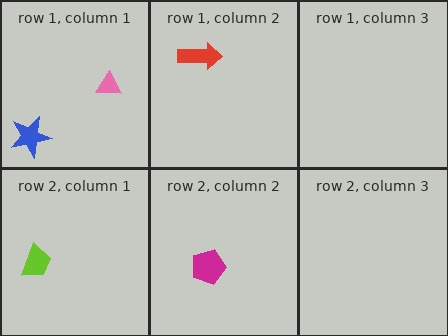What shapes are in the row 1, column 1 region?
The blue star, the pink triangle.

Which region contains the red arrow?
The row 1, column 2 region.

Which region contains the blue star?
The row 1, column 1 region.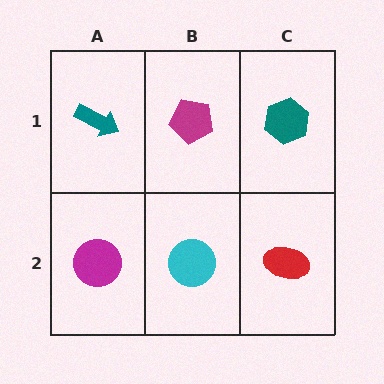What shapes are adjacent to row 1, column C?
A red ellipse (row 2, column C), a magenta pentagon (row 1, column B).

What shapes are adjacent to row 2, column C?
A teal hexagon (row 1, column C), a cyan circle (row 2, column B).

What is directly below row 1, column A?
A magenta circle.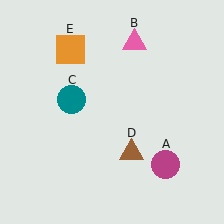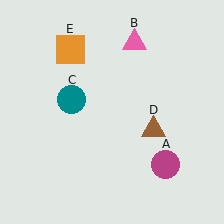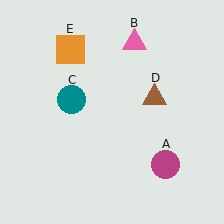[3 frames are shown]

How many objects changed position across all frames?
1 object changed position: brown triangle (object D).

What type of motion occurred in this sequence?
The brown triangle (object D) rotated counterclockwise around the center of the scene.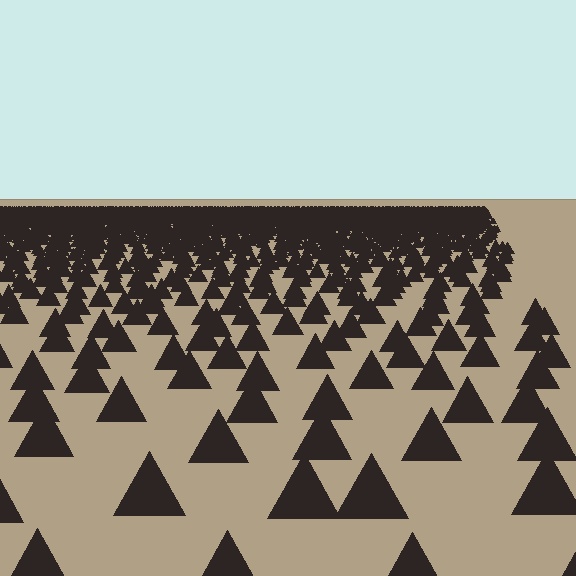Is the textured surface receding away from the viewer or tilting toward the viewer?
The surface is receding away from the viewer. Texture elements get smaller and denser toward the top.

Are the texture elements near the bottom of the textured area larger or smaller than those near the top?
Larger. Near the bottom, elements are closer to the viewer and appear at a bigger on-screen size.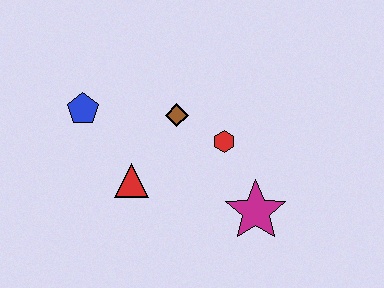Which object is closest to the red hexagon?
The brown diamond is closest to the red hexagon.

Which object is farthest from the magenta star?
The blue pentagon is farthest from the magenta star.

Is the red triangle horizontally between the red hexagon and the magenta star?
No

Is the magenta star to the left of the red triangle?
No